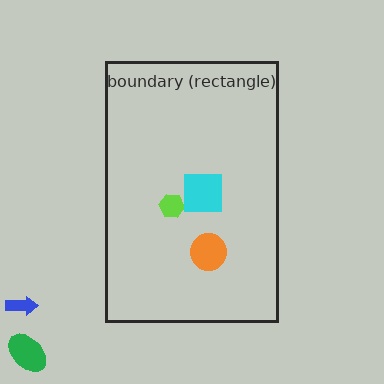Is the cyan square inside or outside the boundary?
Inside.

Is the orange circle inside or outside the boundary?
Inside.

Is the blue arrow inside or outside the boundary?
Outside.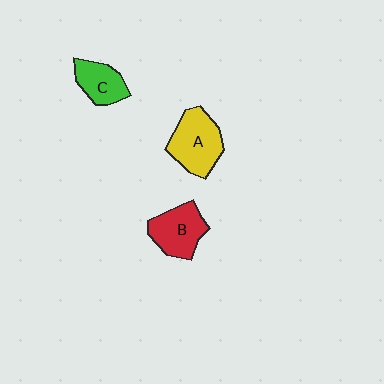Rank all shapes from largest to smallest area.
From largest to smallest: A (yellow), B (red), C (green).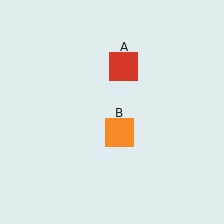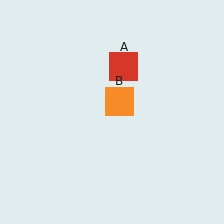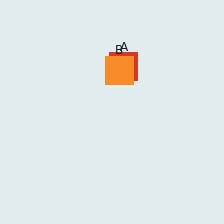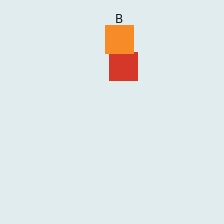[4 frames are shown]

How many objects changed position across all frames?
1 object changed position: orange square (object B).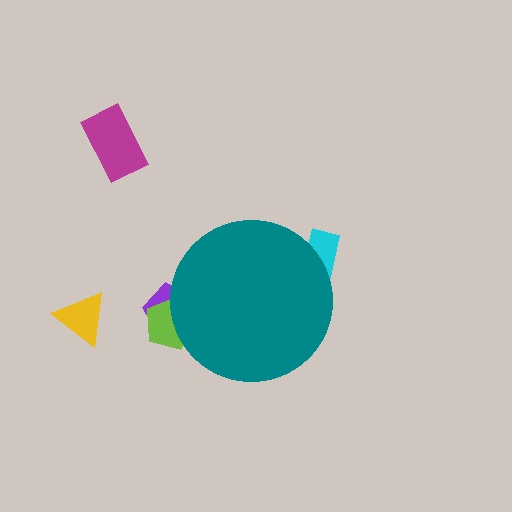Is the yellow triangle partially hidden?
No, the yellow triangle is fully visible.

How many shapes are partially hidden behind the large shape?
3 shapes are partially hidden.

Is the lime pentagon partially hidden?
Yes, the lime pentagon is partially hidden behind the teal circle.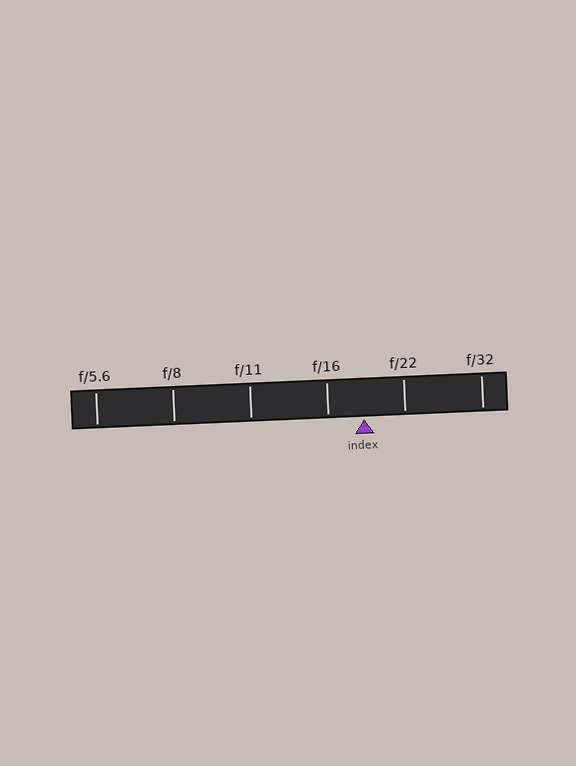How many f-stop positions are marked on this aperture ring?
There are 6 f-stop positions marked.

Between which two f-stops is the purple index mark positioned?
The index mark is between f/16 and f/22.